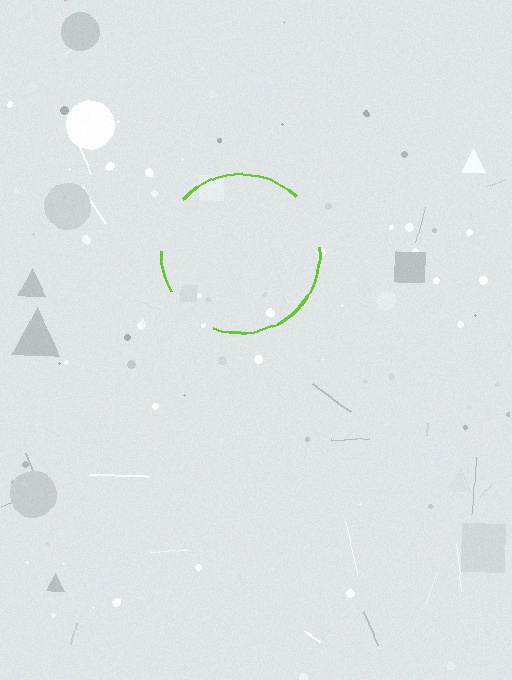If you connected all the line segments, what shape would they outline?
They would outline a circle.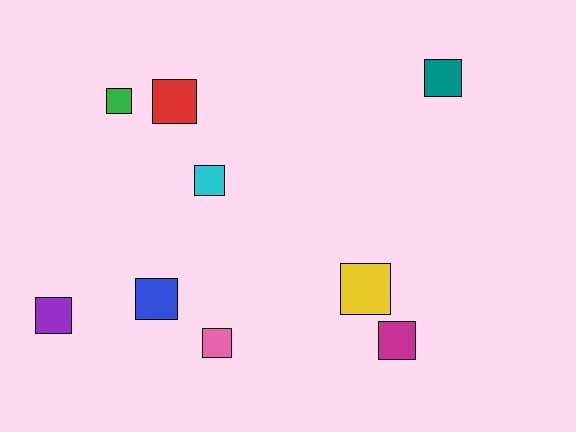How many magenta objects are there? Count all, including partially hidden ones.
There is 1 magenta object.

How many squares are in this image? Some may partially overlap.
There are 9 squares.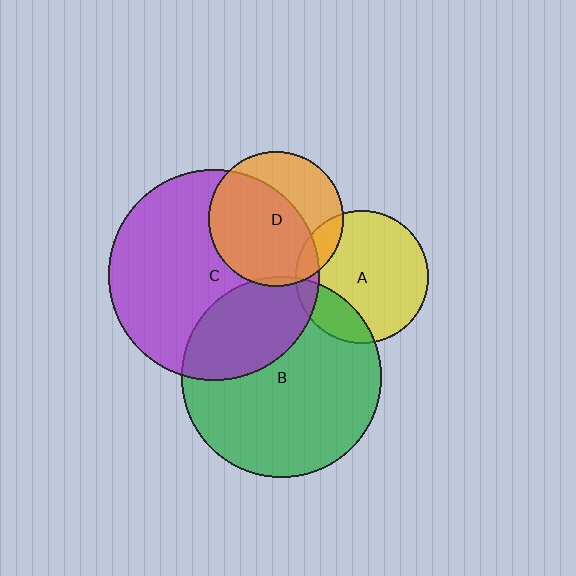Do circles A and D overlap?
Yes.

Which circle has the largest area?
Circle C (purple).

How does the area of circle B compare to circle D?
Approximately 2.2 times.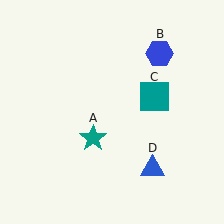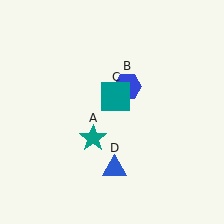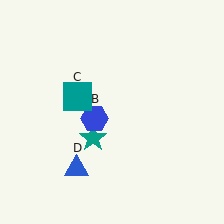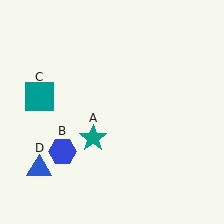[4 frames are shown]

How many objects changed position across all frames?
3 objects changed position: blue hexagon (object B), teal square (object C), blue triangle (object D).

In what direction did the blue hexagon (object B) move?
The blue hexagon (object B) moved down and to the left.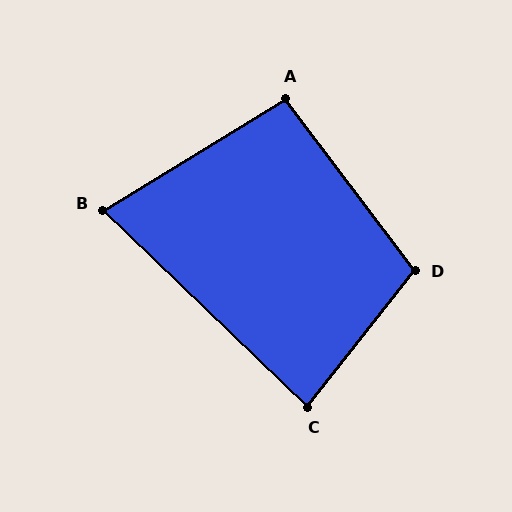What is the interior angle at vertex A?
Approximately 96 degrees (obtuse).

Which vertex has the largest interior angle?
D, at approximately 105 degrees.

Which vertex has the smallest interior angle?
B, at approximately 75 degrees.